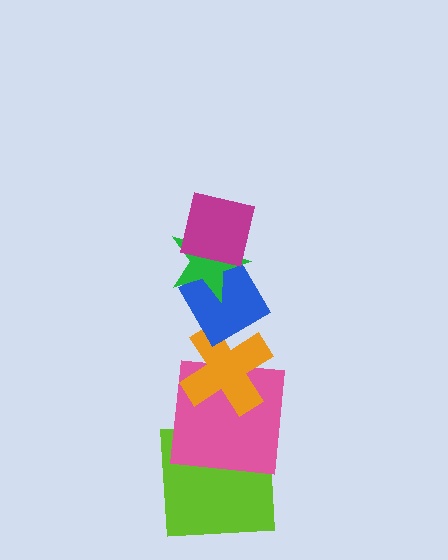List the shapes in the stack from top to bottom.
From top to bottom: the magenta square, the green star, the blue diamond, the orange cross, the pink square, the lime square.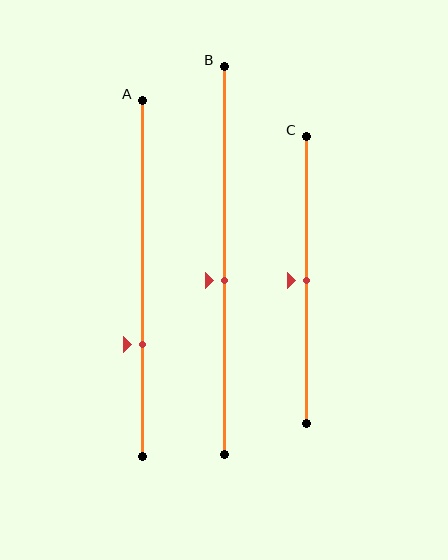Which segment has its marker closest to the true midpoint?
Segment C has its marker closest to the true midpoint.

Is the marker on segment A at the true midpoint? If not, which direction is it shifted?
No, the marker on segment A is shifted downward by about 18% of the segment length.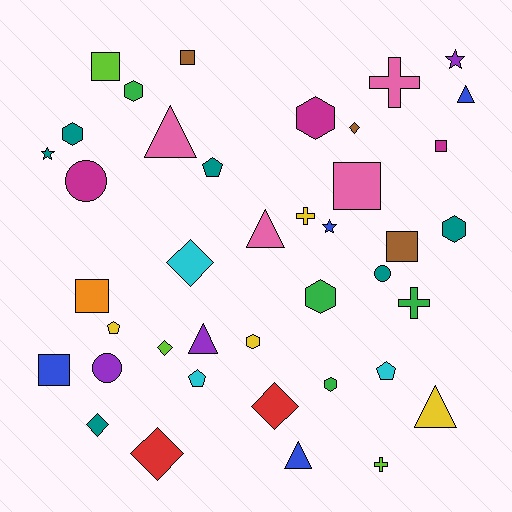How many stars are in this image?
There are 3 stars.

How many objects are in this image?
There are 40 objects.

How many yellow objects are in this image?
There are 4 yellow objects.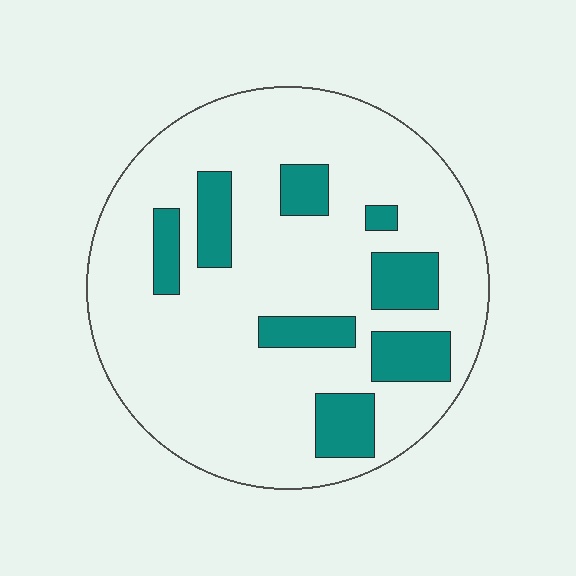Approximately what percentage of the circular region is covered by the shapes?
Approximately 20%.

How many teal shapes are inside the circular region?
8.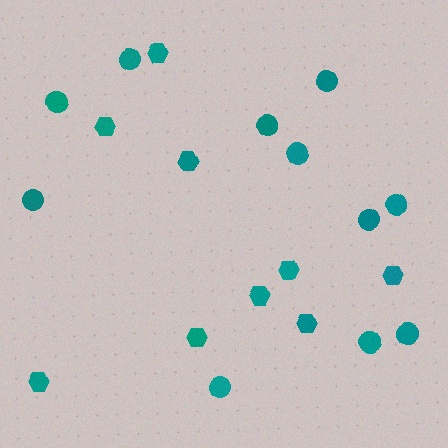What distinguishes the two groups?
There are 2 groups: one group of hexagons (9) and one group of circles (11).